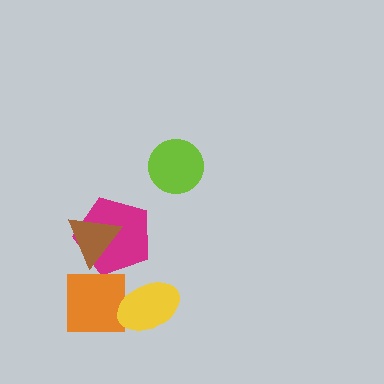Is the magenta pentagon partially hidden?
Yes, it is partially covered by another shape.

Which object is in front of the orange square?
The yellow ellipse is in front of the orange square.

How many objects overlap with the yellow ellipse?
1 object overlaps with the yellow ellipse.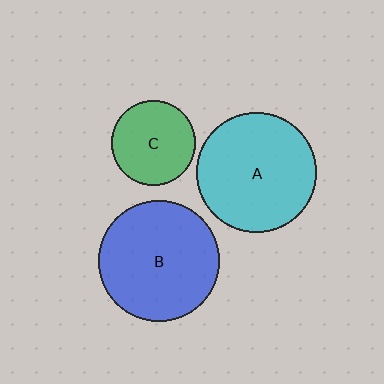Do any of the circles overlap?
No, none of the circles overlap.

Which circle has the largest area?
Circle B (blue).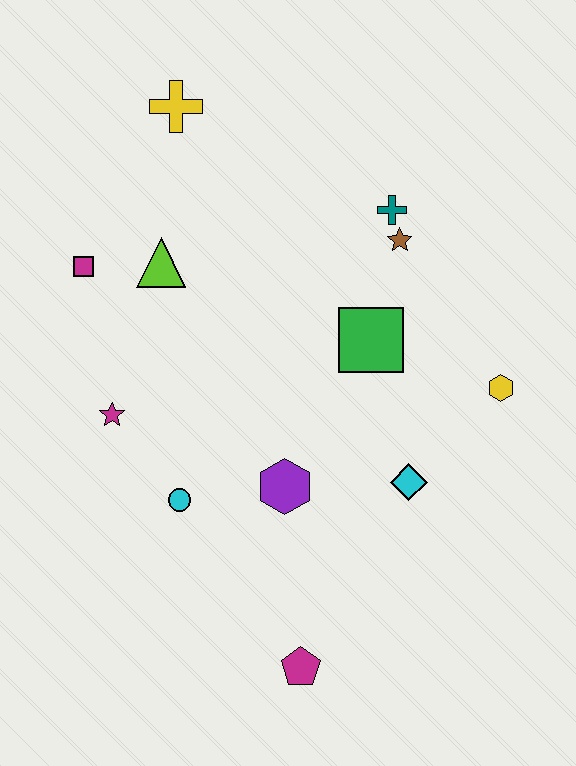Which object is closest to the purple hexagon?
The cyan circle is closest to the purple hexagon.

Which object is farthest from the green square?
The magenta pentagon is farthest from the green square.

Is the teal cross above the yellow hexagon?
Yes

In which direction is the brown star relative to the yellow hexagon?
The brown star is above the yellow hexagon.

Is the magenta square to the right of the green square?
No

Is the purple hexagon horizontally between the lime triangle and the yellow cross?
No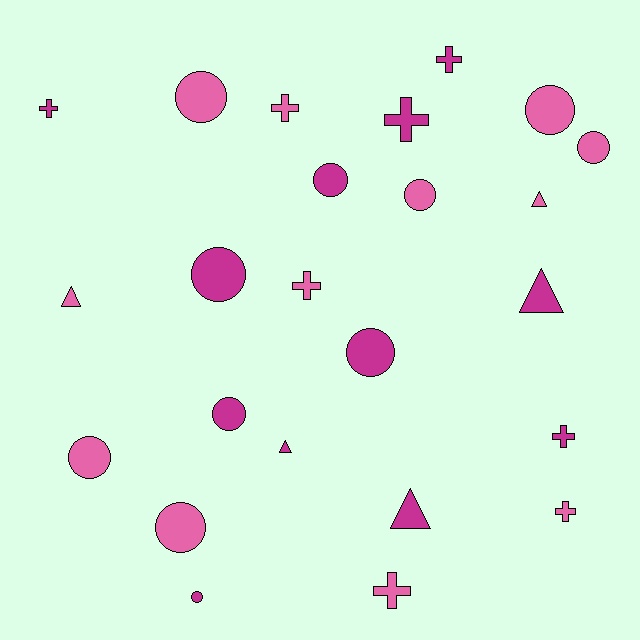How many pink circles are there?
There are 6 pink circles.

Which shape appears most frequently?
Circle, with 11 objects.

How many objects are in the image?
There are 24 objects.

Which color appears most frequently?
Pink, with 12 objects.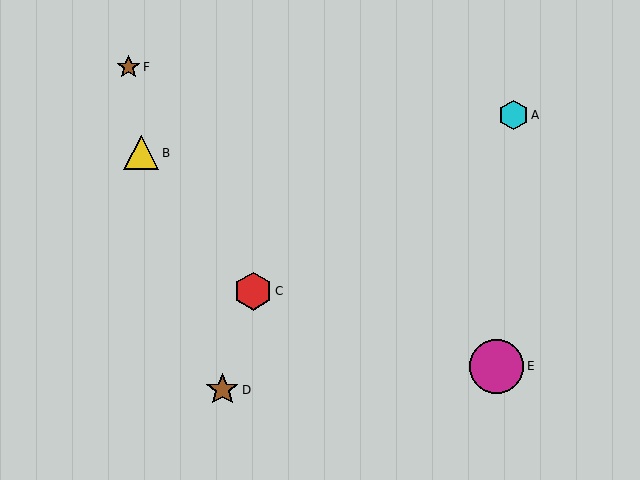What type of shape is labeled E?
Shape E is a magenta circle.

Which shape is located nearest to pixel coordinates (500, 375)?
The magenta circle (labeled E) at (497, 366) is nearest to that location.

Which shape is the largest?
The magenta circle (labeled E) is the largest.